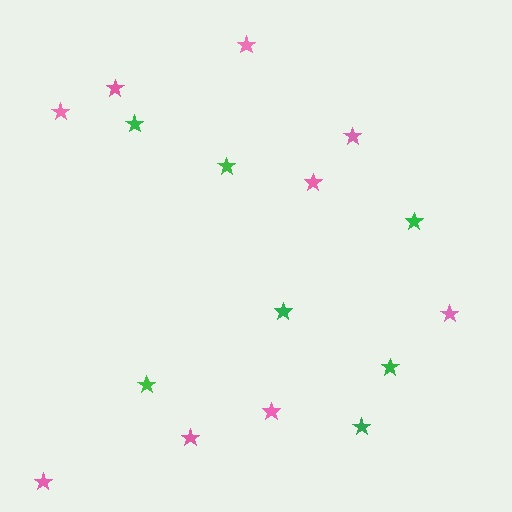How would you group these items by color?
There are 2 groups: one group of green stars (7) and one group of pink stars (9).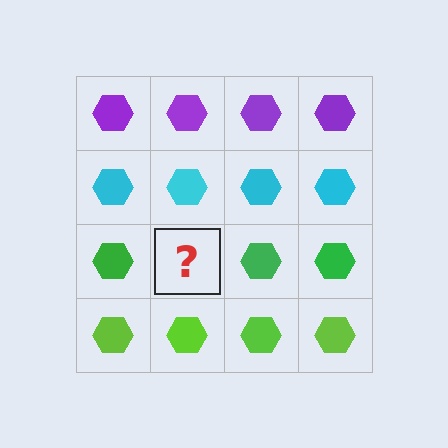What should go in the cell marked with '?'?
The missing cell should contain a green hexagon.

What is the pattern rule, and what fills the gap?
The rule is that each row has a consistent color. The gap should be filled with a green hexagon.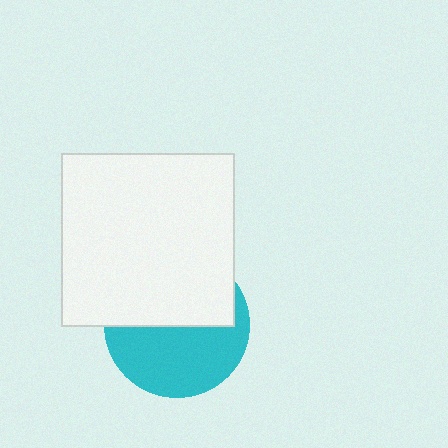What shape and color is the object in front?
The object in front is a white square.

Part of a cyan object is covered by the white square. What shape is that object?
It is a circle.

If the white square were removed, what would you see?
You would see the complete cyan circle.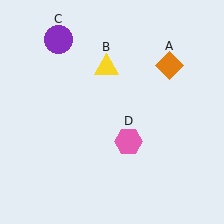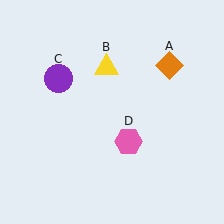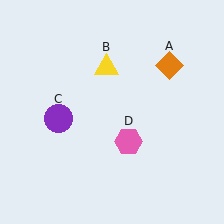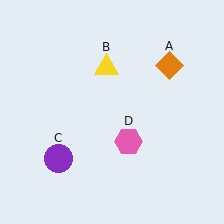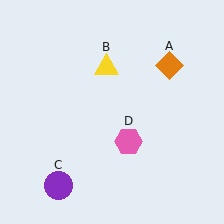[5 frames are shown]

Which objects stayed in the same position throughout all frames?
Orange diamond (object A) and yellow triangle (object B) and pink hexagon (object D) remained stationary.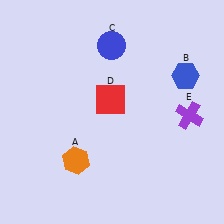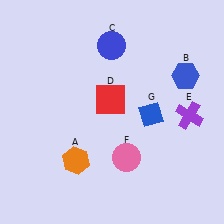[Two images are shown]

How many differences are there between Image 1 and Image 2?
There are 2 differences between the two images.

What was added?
A pink circle (F), a blue diamond (G) were added in Image 2.